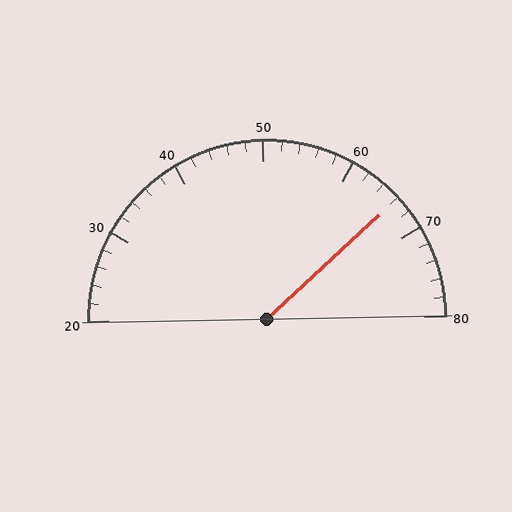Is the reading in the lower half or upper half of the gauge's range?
The reading is in the upper half of the range (20 to 80).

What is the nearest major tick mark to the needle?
The nearest major tick mark is 70.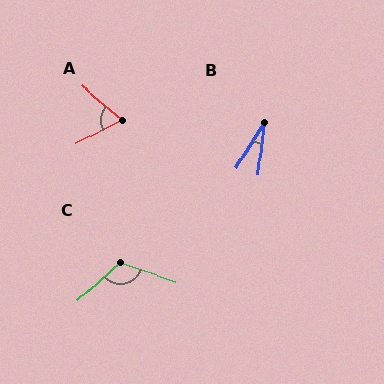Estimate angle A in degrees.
Approximately 68 degrees.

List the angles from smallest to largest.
B (25°), A (68°), C (118°).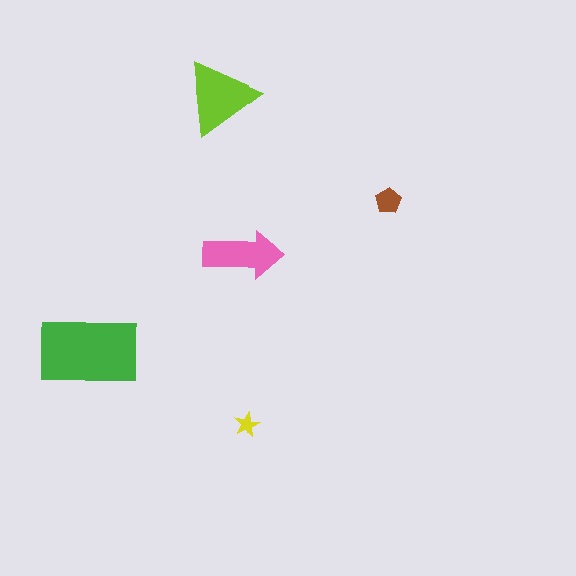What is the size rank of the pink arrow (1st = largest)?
3rd.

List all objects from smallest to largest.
The yellow star, the brown pentagon, the pink arrow, the lime triangle, the green rectangle.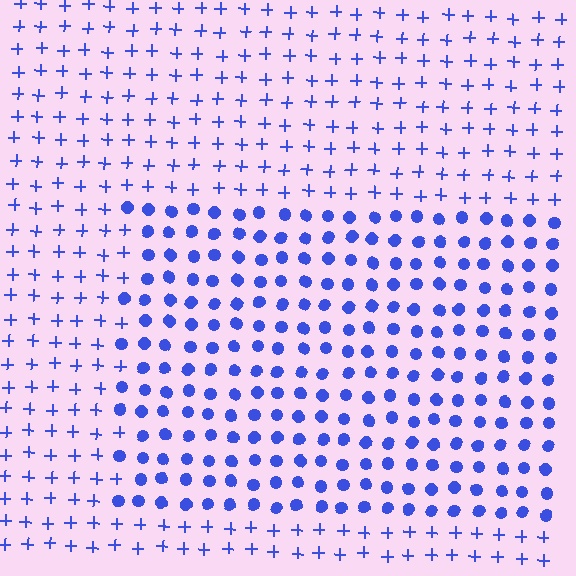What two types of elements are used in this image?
The image uses circles inside the rectangle region and plus signs outside it.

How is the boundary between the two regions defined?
The boundary is defined by a change in element shape: circles inside vs. plus signs outside. All elements share the same color and spacing.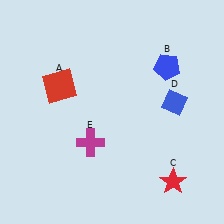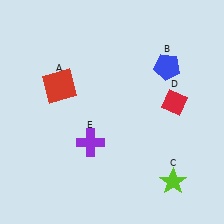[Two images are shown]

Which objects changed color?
C changed from red to lime. D changed from blue to red. E changed from magenta to purple.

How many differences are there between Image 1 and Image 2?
There are 3 differences between the two images.